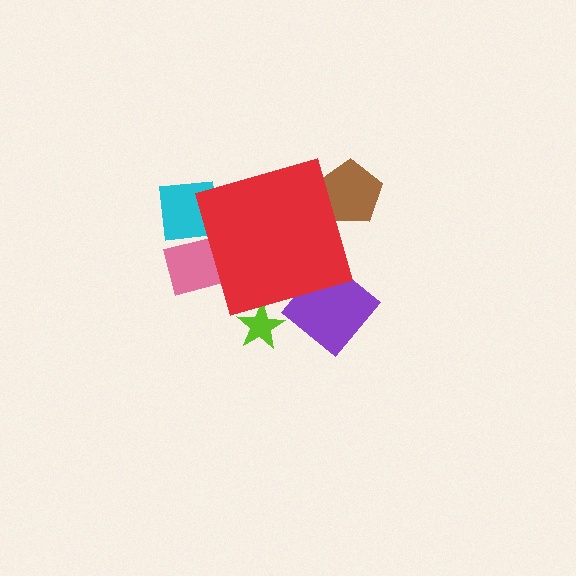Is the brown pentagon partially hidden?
Yes, the brown pentagon is partially hidden behind the red diamond.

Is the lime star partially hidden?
Yes, the lime star is partially hidden behind the red diamond.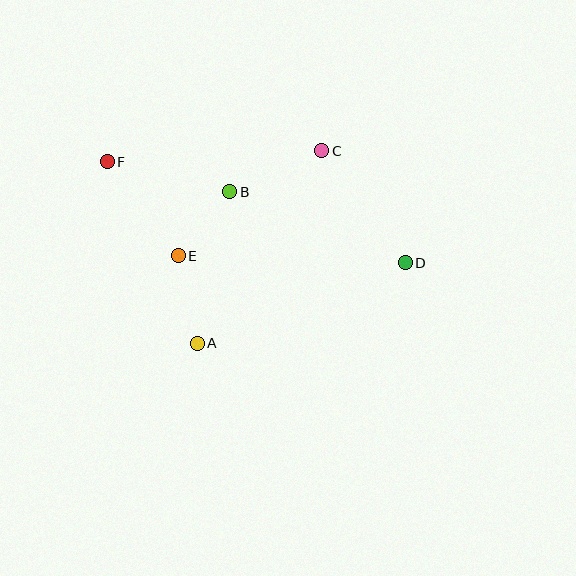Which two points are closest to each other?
Points B and E are closest to each other.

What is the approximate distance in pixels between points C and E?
The distance between C and E is approximately 178 pixels.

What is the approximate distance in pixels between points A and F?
The distance between A and F is approximately 202 pixels.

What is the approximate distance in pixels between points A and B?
The distance between A and B is approximately 155 pixels.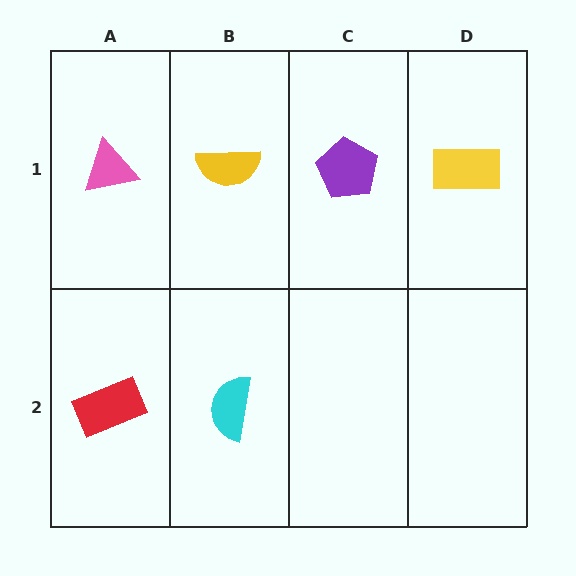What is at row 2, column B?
A cyan semicircle.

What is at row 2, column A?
A red rectangle.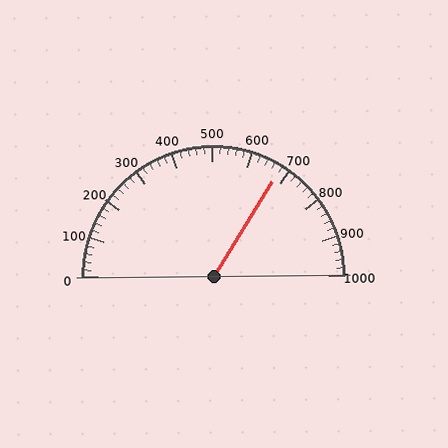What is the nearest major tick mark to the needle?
The nearest major tick mark is 700.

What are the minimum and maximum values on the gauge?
The gauge ranges from 0 to 1000.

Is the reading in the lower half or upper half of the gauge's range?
The reading is in the upper half of the range (0 to 1000).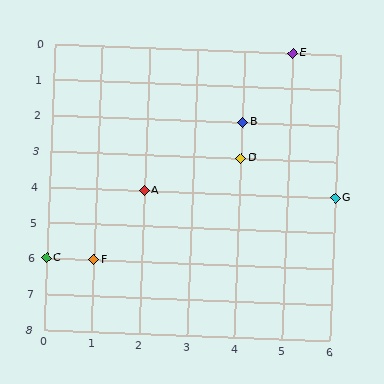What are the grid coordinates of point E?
Point E is at grid coordinates (5, 0).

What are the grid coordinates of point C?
Point C is at grid coordinates (0, 6).